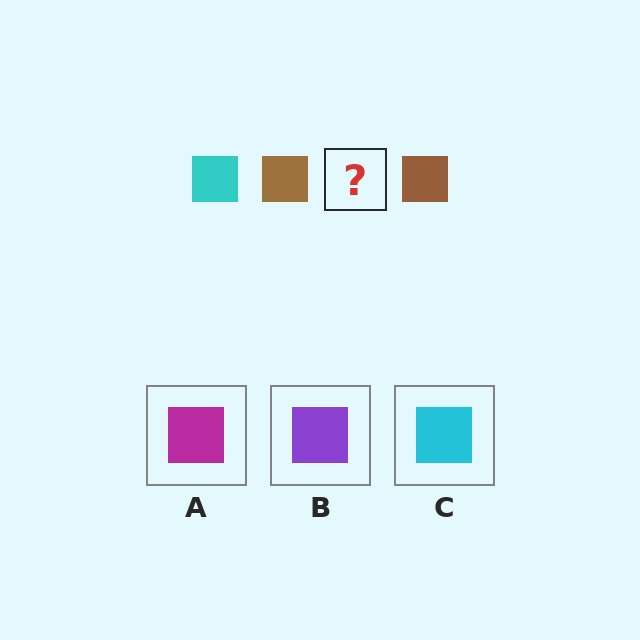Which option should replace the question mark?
Option C.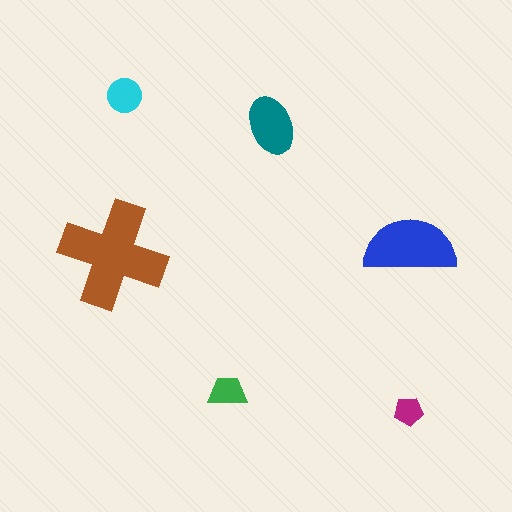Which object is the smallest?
The magenta pentagon.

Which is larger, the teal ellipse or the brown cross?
The brown cross.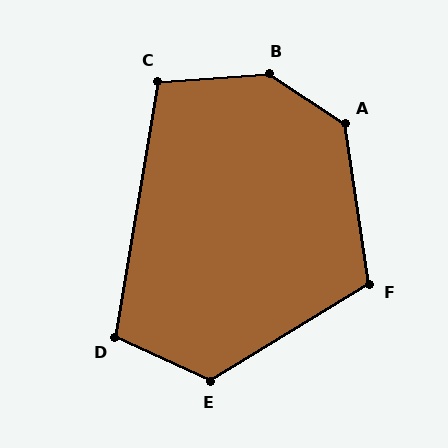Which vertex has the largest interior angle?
B, at approximately 142 degrees.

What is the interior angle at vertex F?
Approximately 113 degrees (obtuse).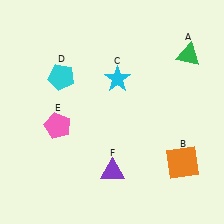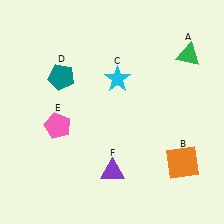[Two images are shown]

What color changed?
The pentagon (D) changed from cyan in Image 1 to teal in Image 2.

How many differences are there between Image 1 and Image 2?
There is 1 difference between the two images.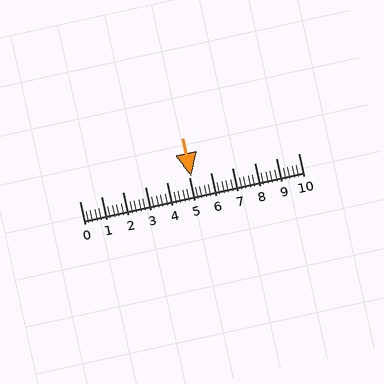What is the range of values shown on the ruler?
The ruler shows values from 0 to 10.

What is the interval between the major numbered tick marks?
The major tick marks are spaced 1 units apart.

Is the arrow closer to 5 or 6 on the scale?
The arrow is closer to 5.